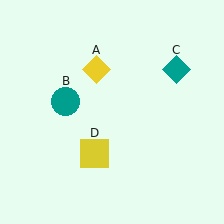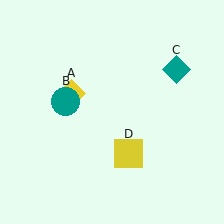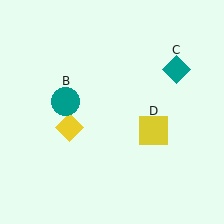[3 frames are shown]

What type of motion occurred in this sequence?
The yellow diamond (object A), yellow square (object D) rotated counterclockwise around the center of the scene.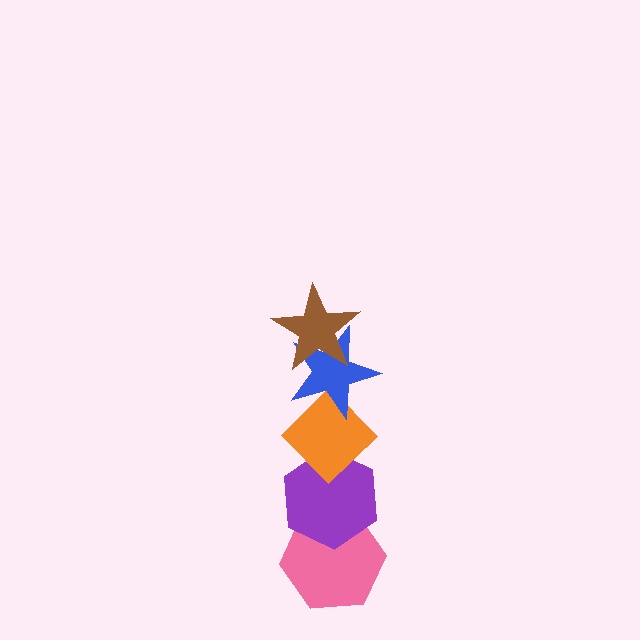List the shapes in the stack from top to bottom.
From top to bottom: the brown star, the blue star, the orange diamond, the purple hexagon, the pink hexagon.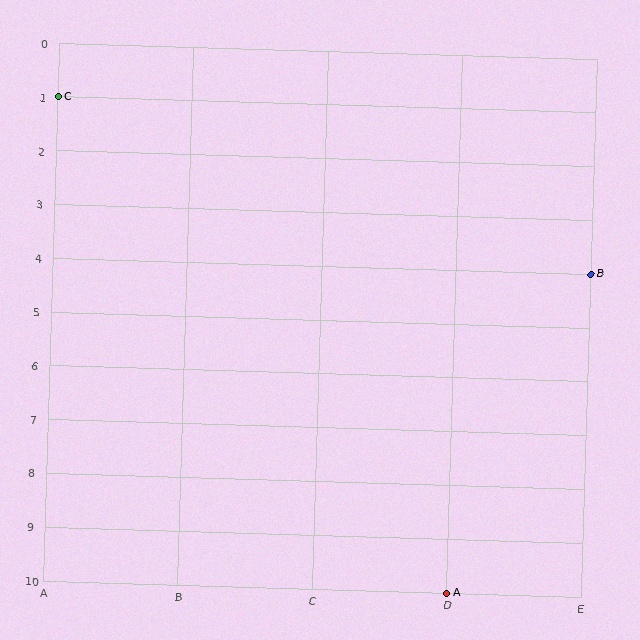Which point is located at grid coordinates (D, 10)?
Point A is at (D, 10).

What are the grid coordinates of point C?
Point C is at grid coordinates (A, 1).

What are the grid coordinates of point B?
Point B is at grid coordinates (E, 4).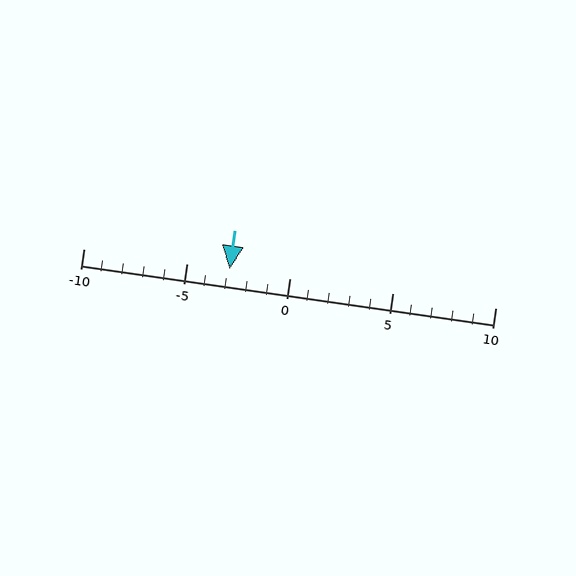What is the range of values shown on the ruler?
The ruler shows values from -10 to 10.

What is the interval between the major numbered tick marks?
The major tick marks are spaced 5 units apart.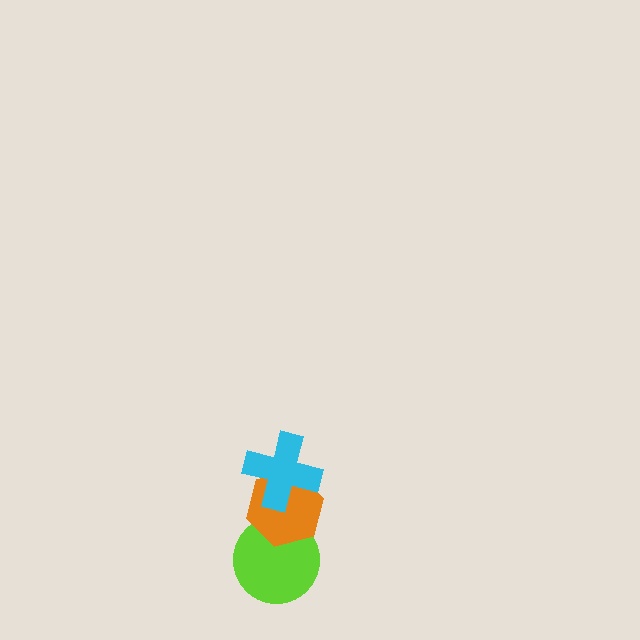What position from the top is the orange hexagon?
The orange hexagon is 2nd from the top.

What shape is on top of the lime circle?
The orange hexagon is on top of the lime circle.